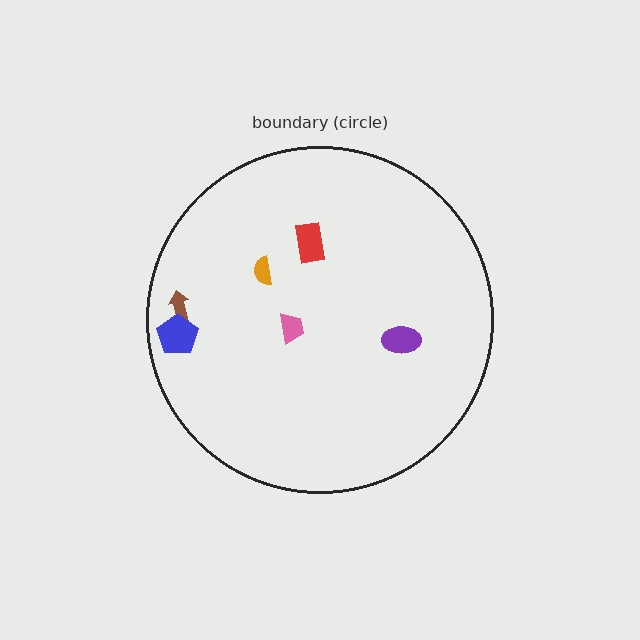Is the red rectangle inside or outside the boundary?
Inside.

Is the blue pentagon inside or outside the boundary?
Inside.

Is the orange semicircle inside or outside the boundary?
Inside.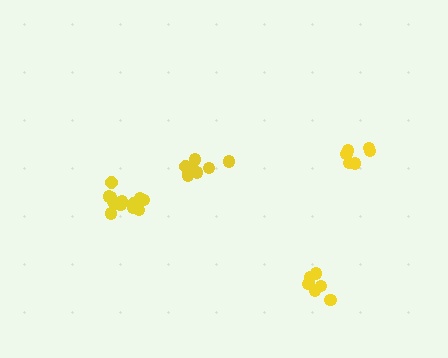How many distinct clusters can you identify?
There are 4 distinct clusters.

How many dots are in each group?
Group 1: 7 dots, Group 2: 8 dots, Group 3: 6 dots, Group 4: 12 dots (33 total).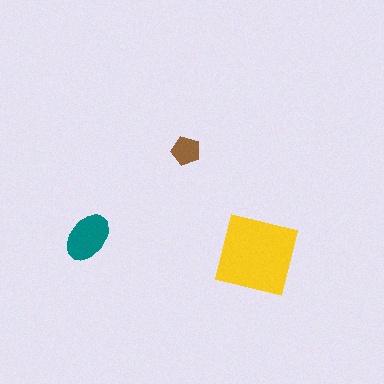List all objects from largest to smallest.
The yellow square, the teal ellipse, the brown pentagon.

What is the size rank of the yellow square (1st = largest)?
1st.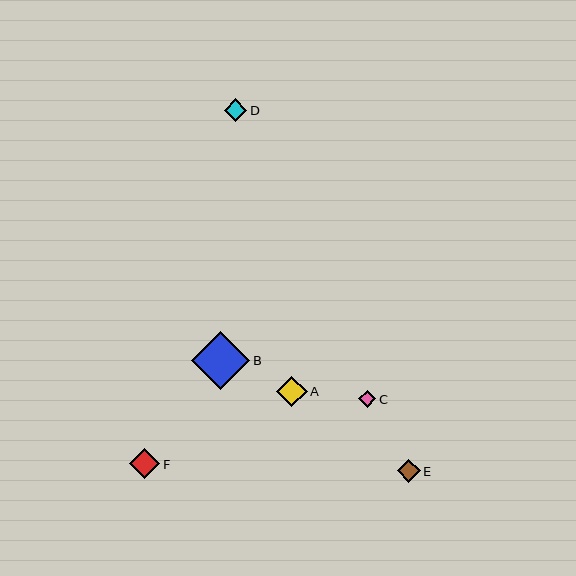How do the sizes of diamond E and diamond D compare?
Diamond E and diamond D are approximately the same size.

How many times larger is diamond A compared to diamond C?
Diamond A is approximately 1.8 times the size of diamond C.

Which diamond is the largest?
Diamond B is the largest with a size of approximately 58 pixels.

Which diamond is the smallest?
Diamond C is the smallest with a size of approximately 17 pixels.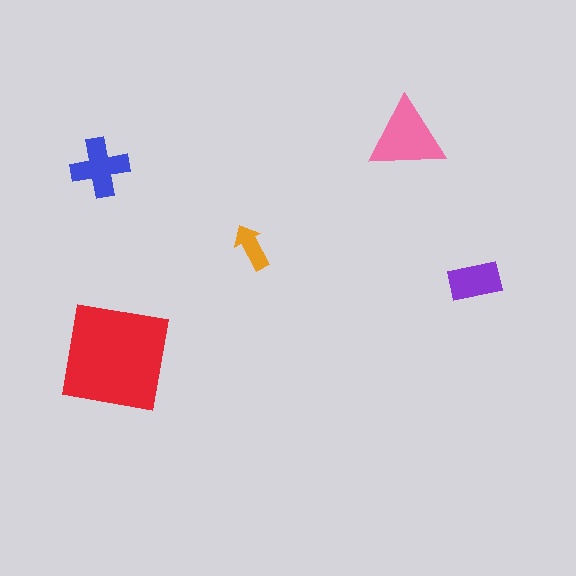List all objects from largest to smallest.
The red square, the pink triangle, the blue cross, the purple rectangle, the orange arrow.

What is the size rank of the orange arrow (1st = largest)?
5th.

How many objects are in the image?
There are 5 objects in the image.